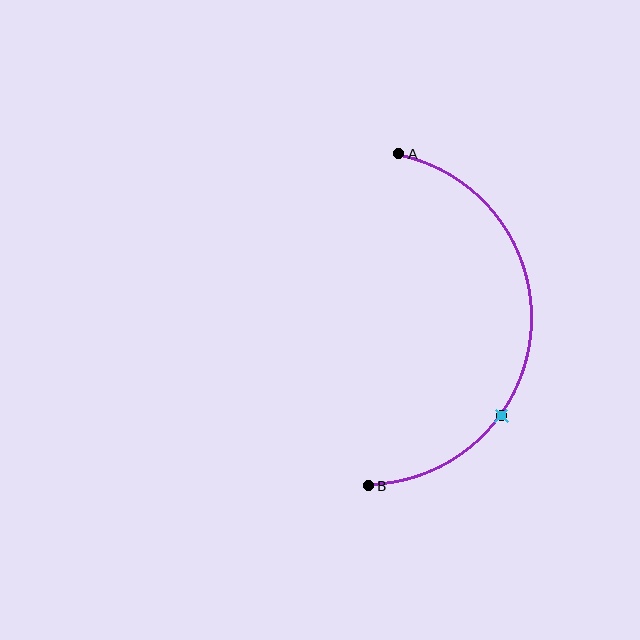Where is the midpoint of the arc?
The arc midpoint is the point on the curve farthest from the straight line joining A and B. It sits to the right of that line.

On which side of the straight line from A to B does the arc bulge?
The arc bulges to the right of the straight line connecting A and B.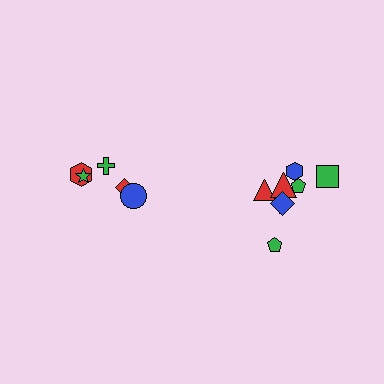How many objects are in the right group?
There are 8 objects.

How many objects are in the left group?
There are 5 objects.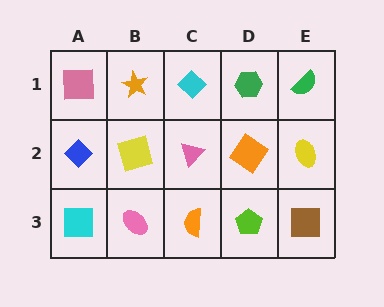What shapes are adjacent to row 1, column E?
A yellow ellipse (row 2, column E), a green hexagon (row 1, column D).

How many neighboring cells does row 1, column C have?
3.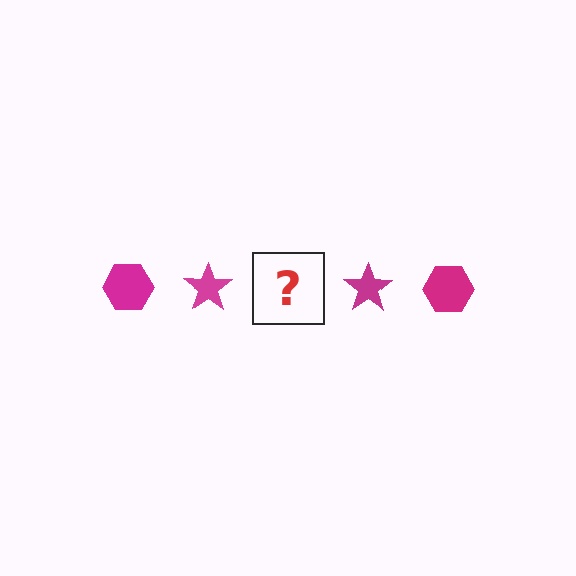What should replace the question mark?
The question mark should be replaced with a magenta hexagon.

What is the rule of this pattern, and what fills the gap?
The rule is that the pattern cycles through hexagon, star shapes in magenta. The gap should be filled with a magenta hexagon.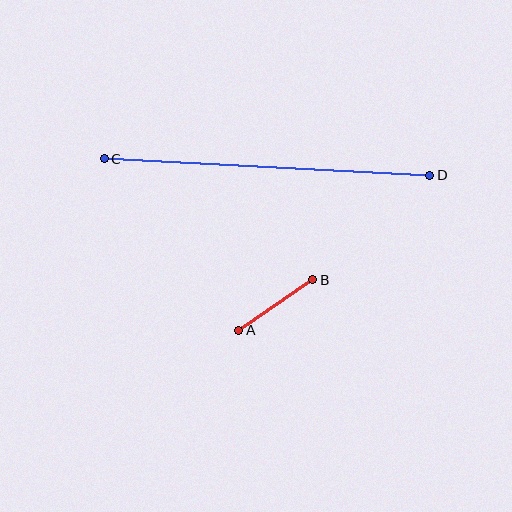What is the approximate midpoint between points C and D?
The midpoint is at approximately (267, 167) pixels.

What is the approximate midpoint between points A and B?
The midpoint is at approximately (276, 305) pixels.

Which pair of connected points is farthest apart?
Points C and D are farthest apart.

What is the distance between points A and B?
The distance is approximately 89 pixels.